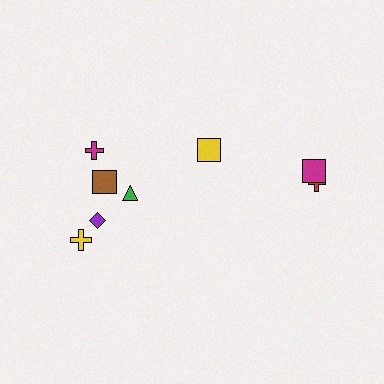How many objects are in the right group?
There are 3 objects.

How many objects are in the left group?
There are 5 objects.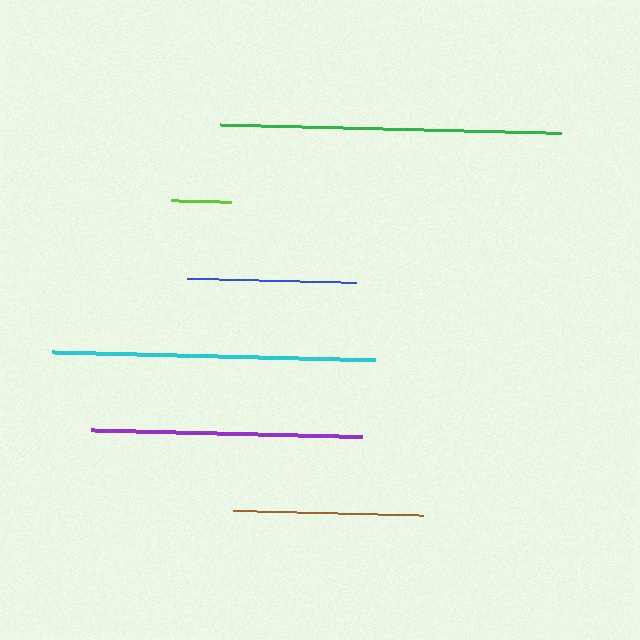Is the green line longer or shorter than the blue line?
The green line is longer than the blue line.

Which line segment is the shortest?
The lime line is the shortest at approximately 60 pixels.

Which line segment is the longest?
The green line is the longest at approximately 341 pixels.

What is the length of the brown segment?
The brown segment is approximately 191 pixels long.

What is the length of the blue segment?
The blue segment is approximately 169 pixels long.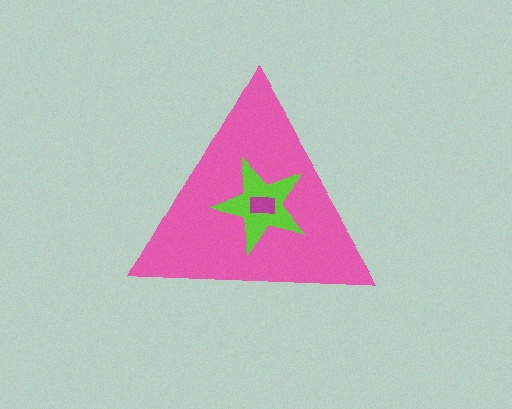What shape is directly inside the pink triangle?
The lime star.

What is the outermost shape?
The pink triangle.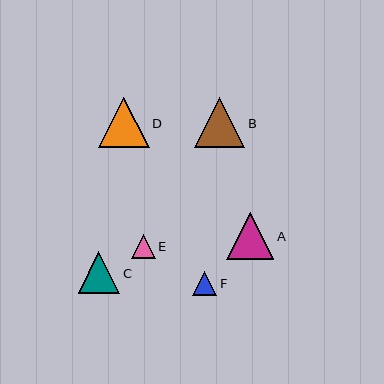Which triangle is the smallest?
Triangle E is the smallest with a size of approximately 24 pixels.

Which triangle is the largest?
Triangle B is the largest with a size of approximately 51 pixels.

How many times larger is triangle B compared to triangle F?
Triangle B is approximately 2.1 times the size of triangle F.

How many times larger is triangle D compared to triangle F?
Triangle D is approximately 2.1 times the size of triangle F.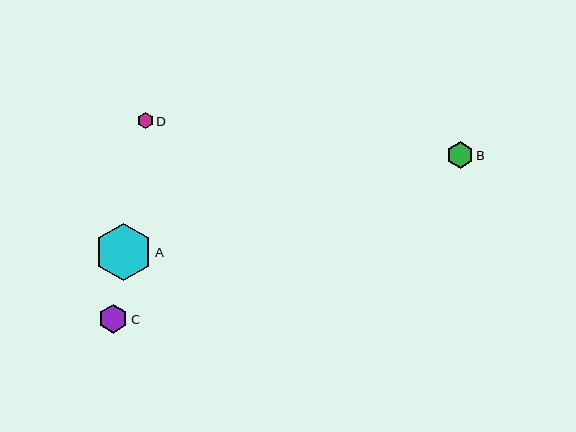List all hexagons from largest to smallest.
From largest to smallest: A, C, B, D.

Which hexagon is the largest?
Hexagon A is the largest with a size of approximately 57 pixels.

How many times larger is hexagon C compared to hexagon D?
Hexagon C is approximately 1.8 times the size of hexagon D.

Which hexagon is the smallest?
Hexagon D is the smallest with a size of approximately 16 pixels.